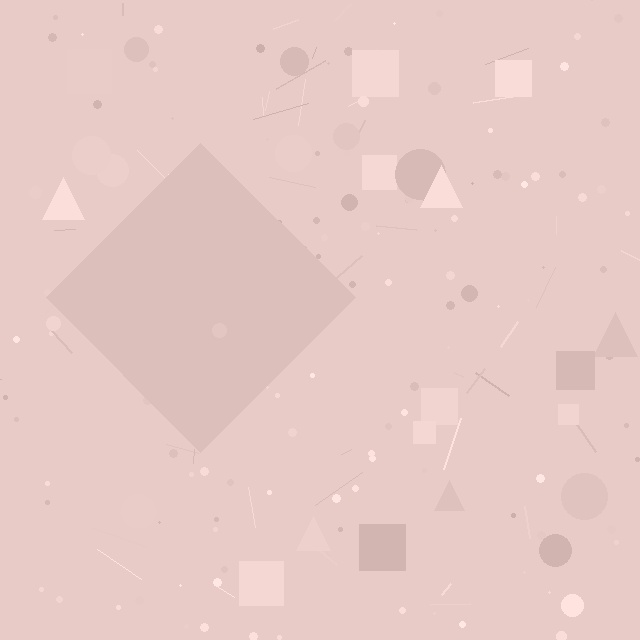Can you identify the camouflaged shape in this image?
The camouflaged shape is a diamond.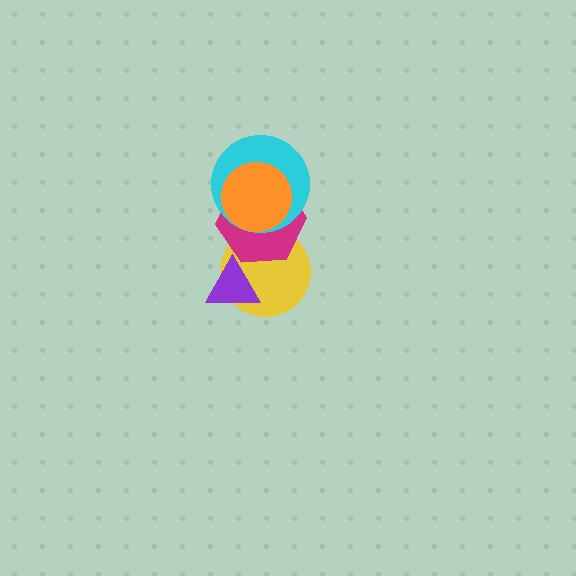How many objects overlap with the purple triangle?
1 object overlaps with the purple triangle.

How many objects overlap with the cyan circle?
2 objects overlap with the cyan circle.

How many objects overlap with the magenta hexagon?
3 objects overlap with the magenta hexagon.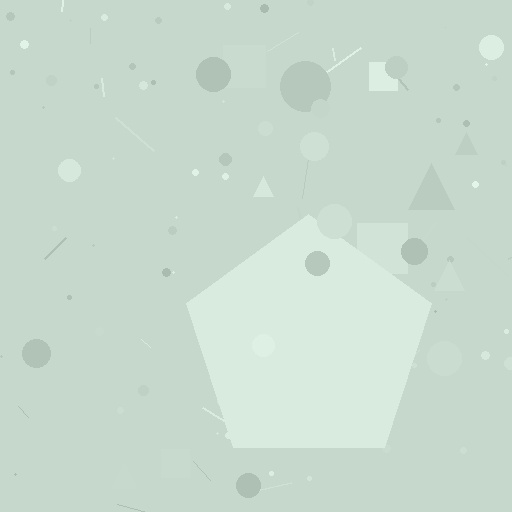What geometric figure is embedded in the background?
A pentagon is embedded in the background.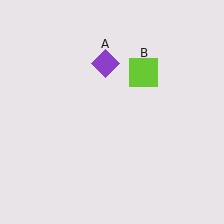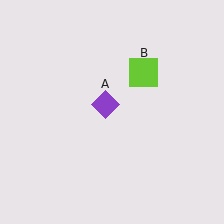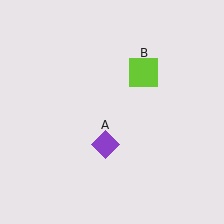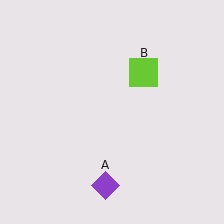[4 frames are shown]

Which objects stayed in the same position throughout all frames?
Lime square (object B) remained stationary.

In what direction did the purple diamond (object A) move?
The purple diamond (object A) moved down.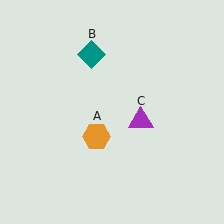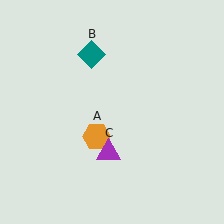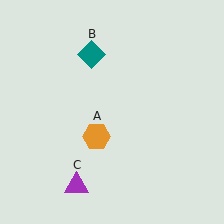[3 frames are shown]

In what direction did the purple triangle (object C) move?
The purple triangle (object C) moved down and to the left.